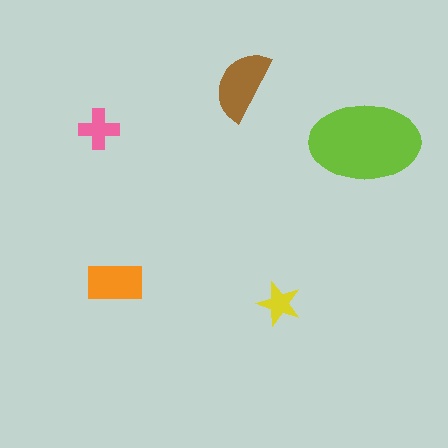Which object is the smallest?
The yellow star.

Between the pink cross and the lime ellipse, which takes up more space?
The lime ellipse.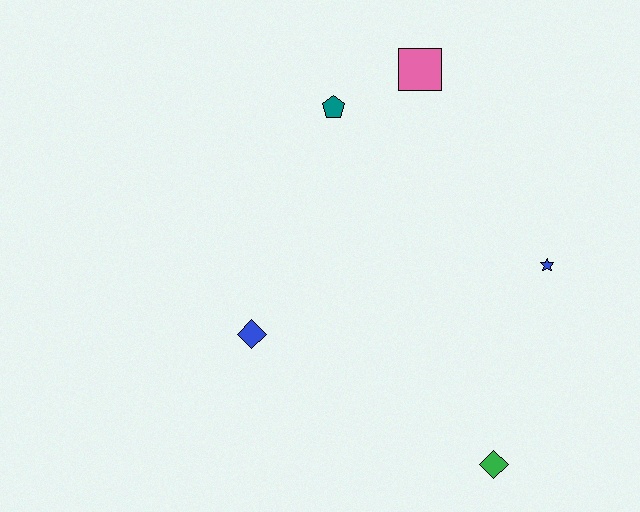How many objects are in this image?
There are 5 objects.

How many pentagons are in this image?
There is 1 pentagon.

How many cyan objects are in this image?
There are no cyan objects.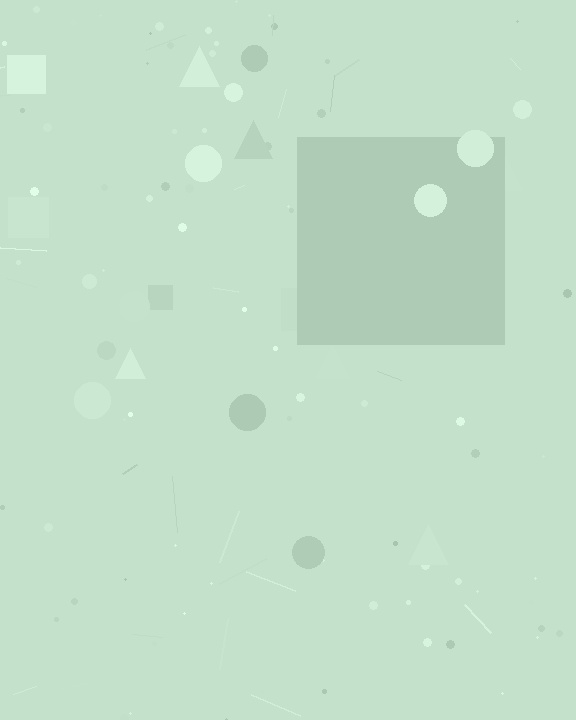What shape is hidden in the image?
A square is hidden in the image.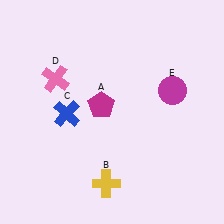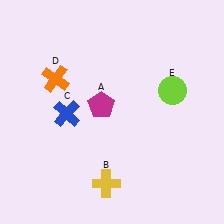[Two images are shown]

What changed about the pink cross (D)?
In Image 1, D is pink. In Image 2, it changed to orange.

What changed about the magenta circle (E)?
In Image 1, E is magenta. In Image 2, it changed to lime.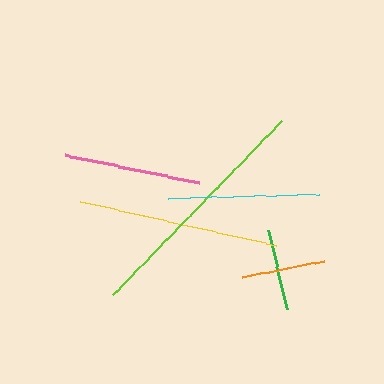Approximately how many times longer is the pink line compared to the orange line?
The pink line is approximately 1.7 times the length of the orange line.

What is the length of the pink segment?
The pink segment is approximately 138 pixels long.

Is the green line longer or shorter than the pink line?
The pink line is longer than the green line.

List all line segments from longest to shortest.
From longest to shortest: lime, yellow, cyan, pink, orange, green.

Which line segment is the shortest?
The green line is the shortest at approximately 81 pixels.